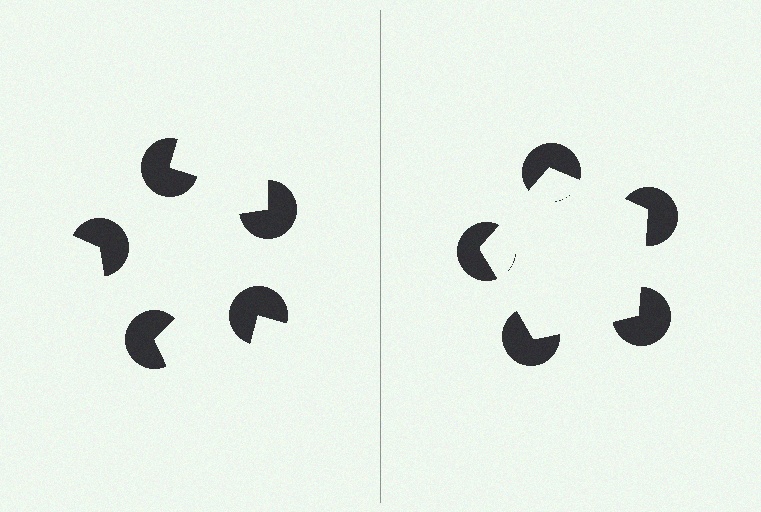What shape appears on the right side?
An illusory pentagon.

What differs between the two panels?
The pac-man discs are positioned identically on both sides; only the wedge orientations differ. On the right they align to a pentagon; on the left they are misaligned.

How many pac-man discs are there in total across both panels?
10 — 5 on each side.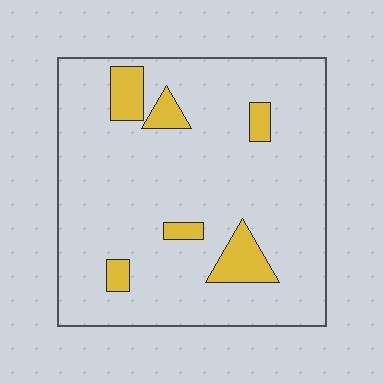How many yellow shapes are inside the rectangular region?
6.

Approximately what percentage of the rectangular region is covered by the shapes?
Approximately 10%.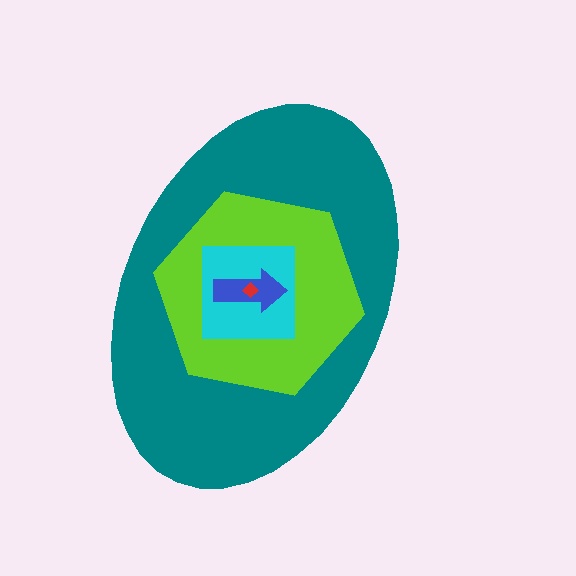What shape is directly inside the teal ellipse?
The lime hexagon.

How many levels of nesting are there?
5.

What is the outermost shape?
The teal ellipse.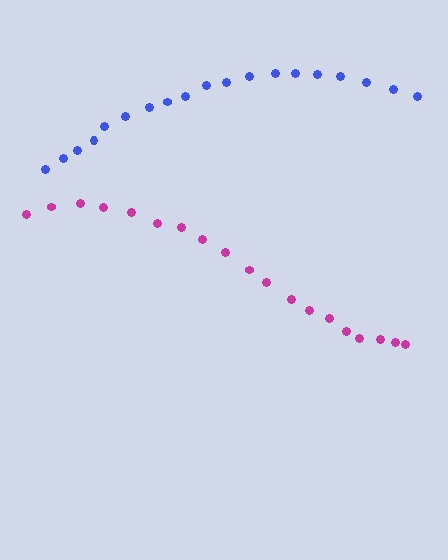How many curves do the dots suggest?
There are 2 distinct paths.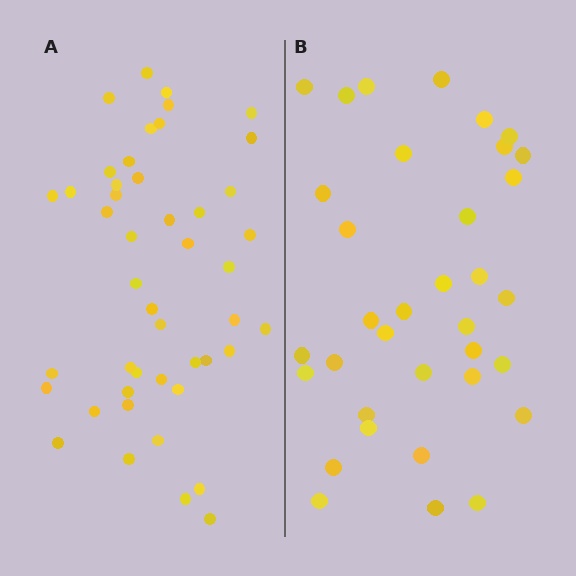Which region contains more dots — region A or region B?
Region A (the left region) has more dots.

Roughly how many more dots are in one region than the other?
Region A has roughly 12 or so more dots than region B.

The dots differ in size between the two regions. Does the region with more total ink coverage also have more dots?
No. Region B has more total ink coverage because its dots are larger, but region A actually contains more individual dots. Total area can be misleading — the number of items is what matters here.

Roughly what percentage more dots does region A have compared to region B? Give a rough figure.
About 30% more.